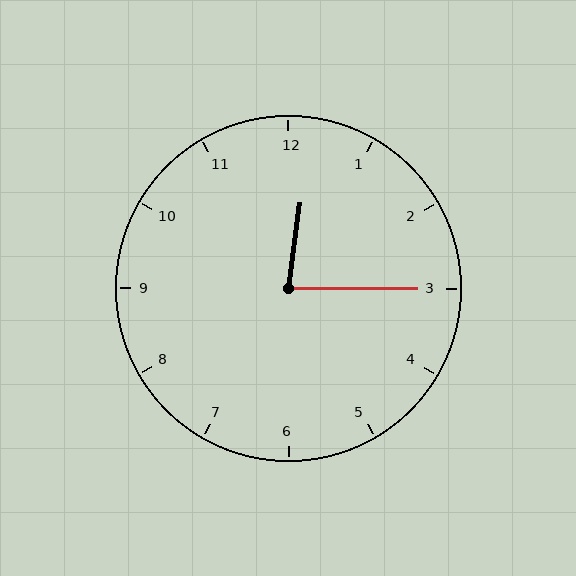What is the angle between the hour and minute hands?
Approximately 82 degrees.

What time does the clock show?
12:15.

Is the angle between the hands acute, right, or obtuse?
It is acute.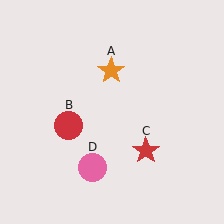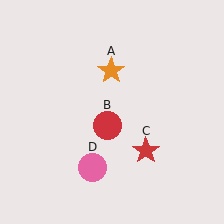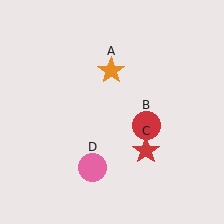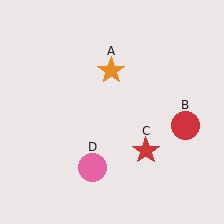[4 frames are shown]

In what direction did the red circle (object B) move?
The red circle (object B) moved right.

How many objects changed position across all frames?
1 object changed position: red circle (object B).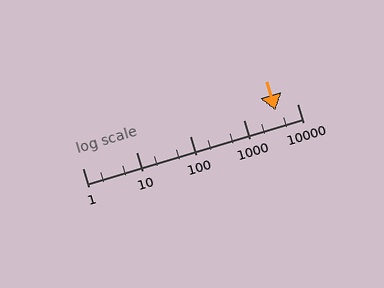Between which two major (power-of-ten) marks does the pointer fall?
The pointer is between 1000 and 10000.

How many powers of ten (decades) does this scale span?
The scale spans 4 decades, from 1 to 10000.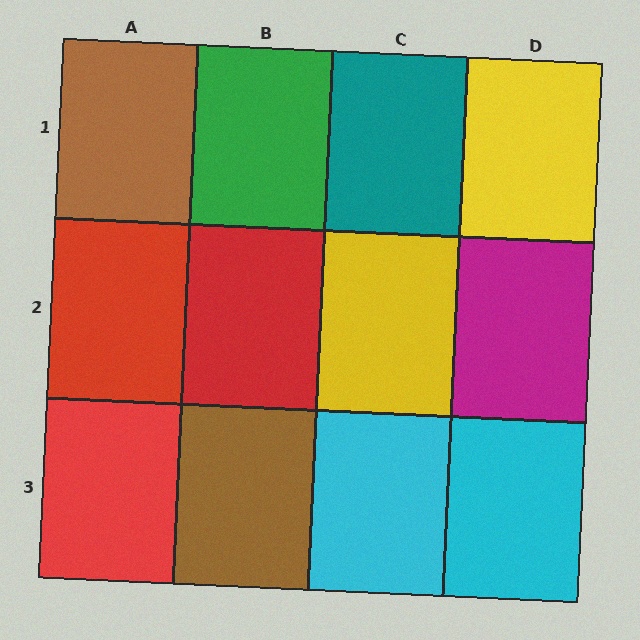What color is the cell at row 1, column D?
Yellow.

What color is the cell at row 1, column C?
Teal.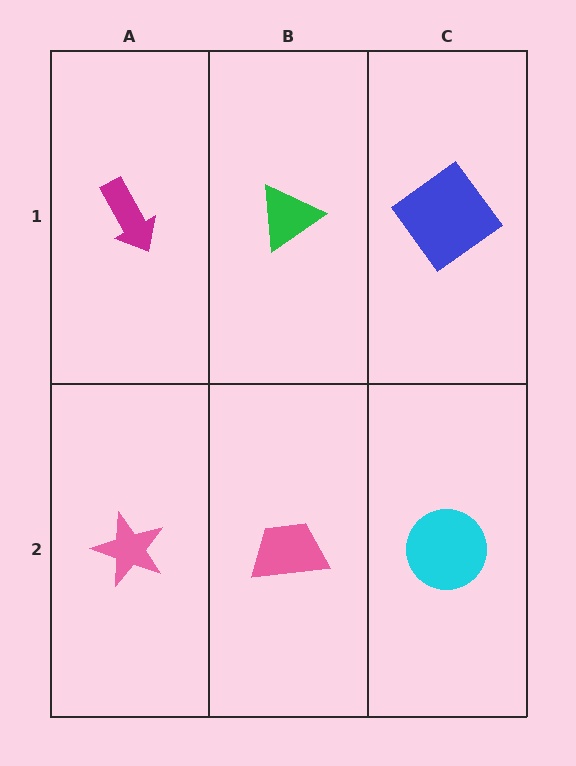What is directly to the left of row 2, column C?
A pink trapezoid.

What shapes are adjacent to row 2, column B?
A green triangle (row 1, column B), a pink star (row 2, column A), a cyan circle (row 2, column C).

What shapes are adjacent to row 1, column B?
A pink trapezoid (row 2, column B), a magenta arrow (row 1, column A), a blue diamond (row 1, column C).